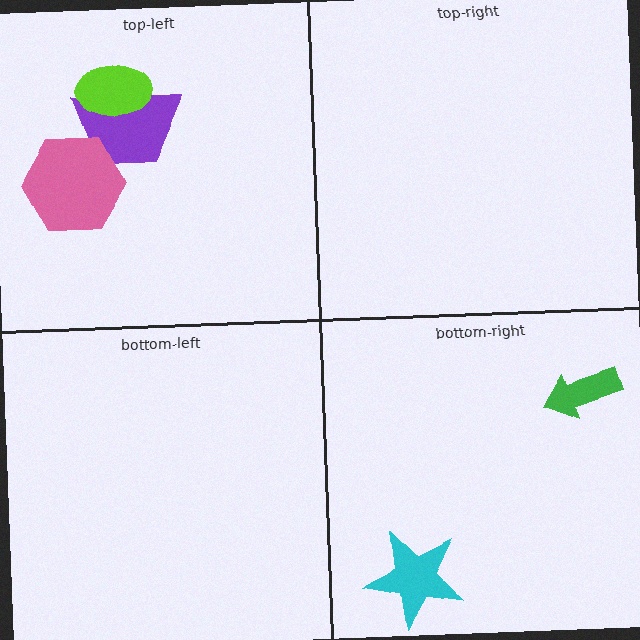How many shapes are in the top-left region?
3.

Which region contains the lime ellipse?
The top-left region.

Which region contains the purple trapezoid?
The top-left region.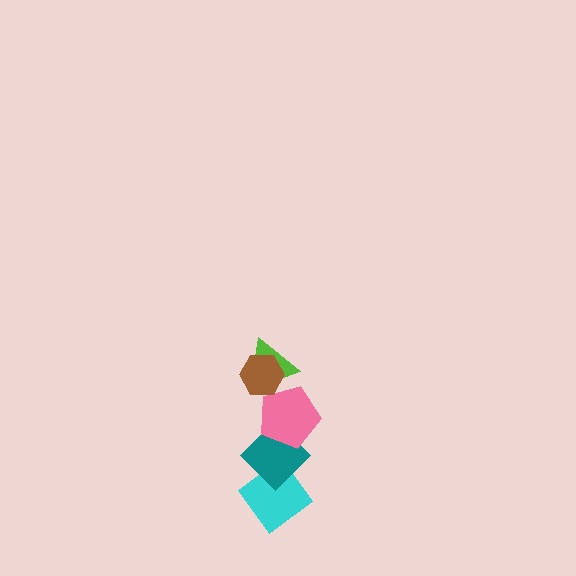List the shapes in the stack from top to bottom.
From top to bottom: the brown hexagon, the lime triangle, the pink pentagon, the teal diamond, the cyan diamond.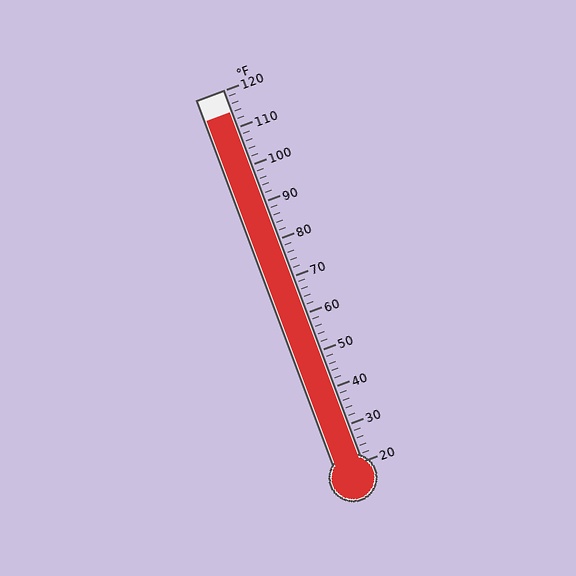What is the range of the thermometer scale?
The thermometer scale ranges from 20°F to 120°F.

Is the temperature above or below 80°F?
The temperature is above 80°F.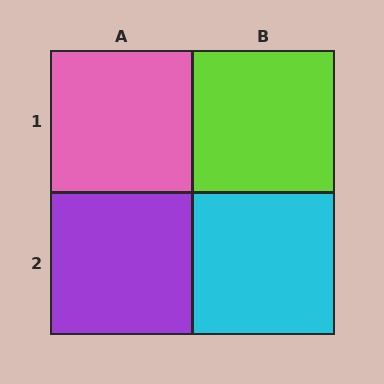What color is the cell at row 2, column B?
Cyan.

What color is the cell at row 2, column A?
Purple.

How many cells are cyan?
1 cell is cyan.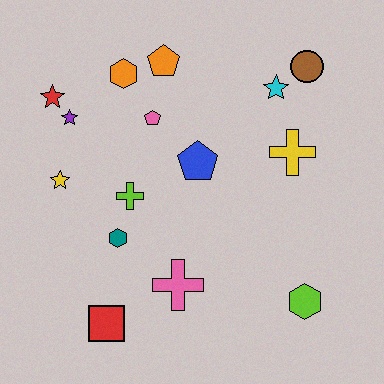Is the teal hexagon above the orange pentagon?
No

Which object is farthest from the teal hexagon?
The brown circle is farthest from the teal hexagon.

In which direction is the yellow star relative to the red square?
The yellow star is above the red square.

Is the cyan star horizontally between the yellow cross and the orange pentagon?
Yes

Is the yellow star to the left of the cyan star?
Yes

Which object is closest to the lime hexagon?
The pink cross is closest to the lime hexagon.